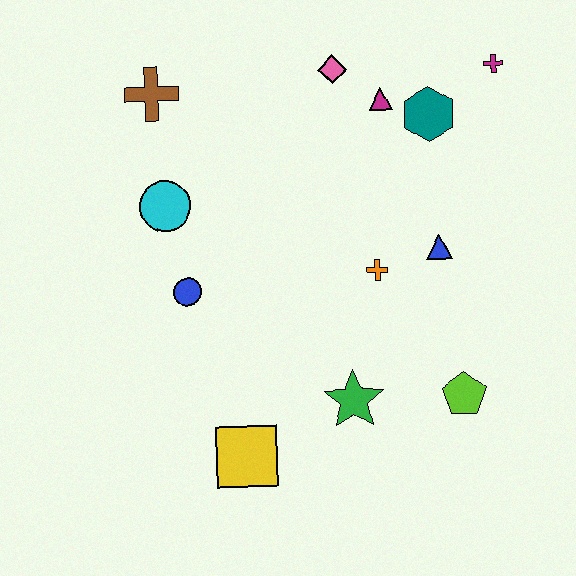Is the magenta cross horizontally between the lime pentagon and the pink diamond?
No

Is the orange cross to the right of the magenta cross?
No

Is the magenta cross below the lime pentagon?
No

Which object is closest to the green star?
The lime pentagon is closest to the green star.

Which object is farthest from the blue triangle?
The brown cross is farthest from the blue triangle.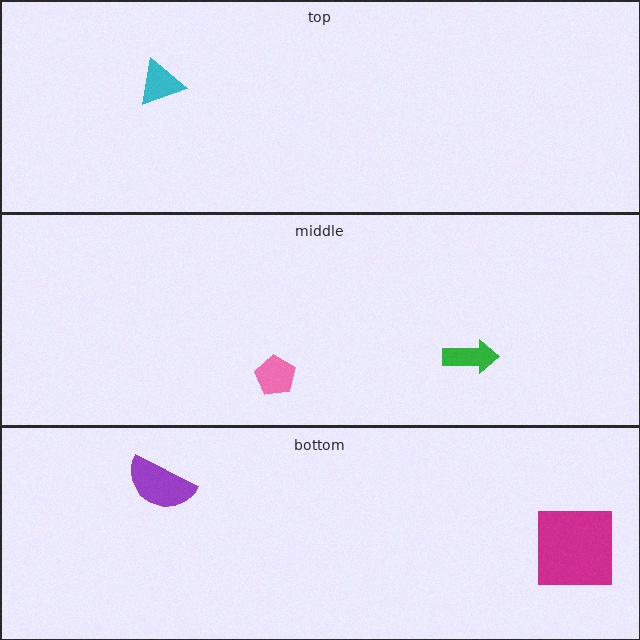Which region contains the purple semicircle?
The bottom region.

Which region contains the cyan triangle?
The top region.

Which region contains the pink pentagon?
The middle region.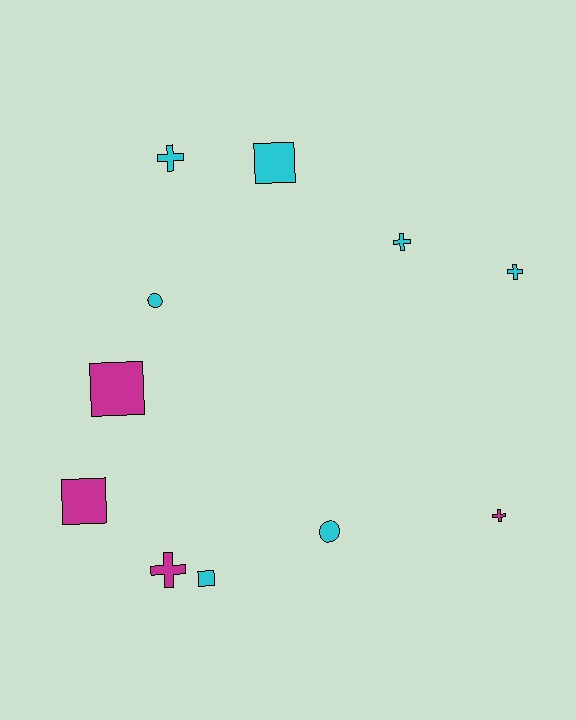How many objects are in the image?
There are 11 objects.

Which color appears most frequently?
Cyan, with 7 objects.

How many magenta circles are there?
There are no magenta circles.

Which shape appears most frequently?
Cross, with 5 objects.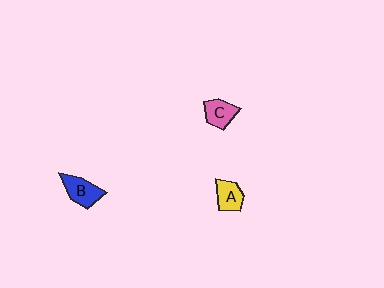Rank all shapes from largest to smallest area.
From largest to smallest: B (blue), C (pink), A (yellow).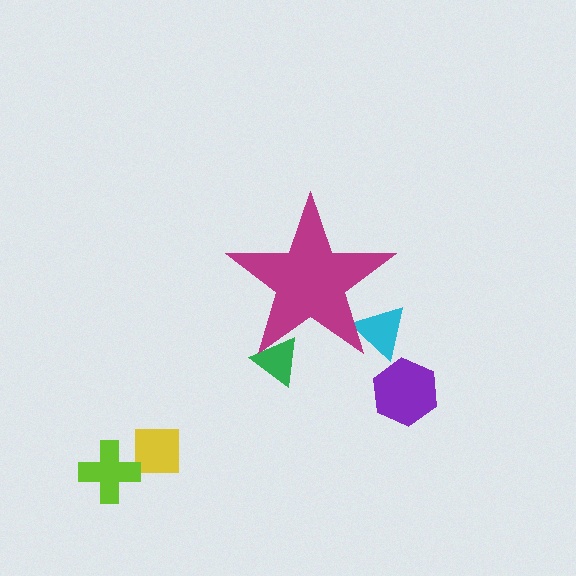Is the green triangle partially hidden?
Yes, the green triangle is partially hidden behind the magenta star.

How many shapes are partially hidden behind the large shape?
2 shapes are partially hidden.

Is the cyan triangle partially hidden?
Yes, the cyan triangle is partially hidden behind the magenta star.